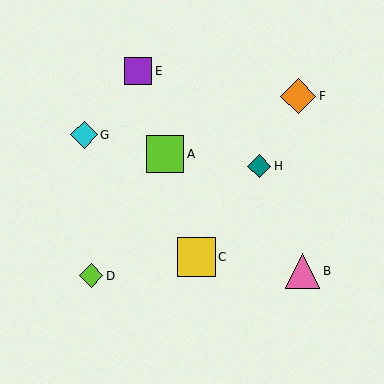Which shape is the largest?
The yellow square (labeled C) is the largest.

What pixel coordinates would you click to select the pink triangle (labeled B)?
Click at (302, 271) to select the pink triangle B.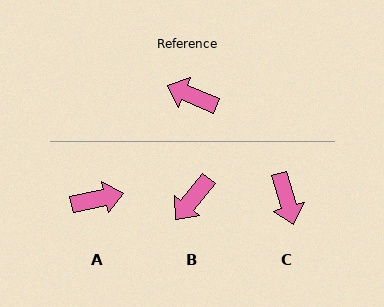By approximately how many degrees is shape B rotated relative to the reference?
Approximately 73 degrees counter-clockwise.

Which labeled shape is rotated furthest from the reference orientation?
A, about 145 degrees away.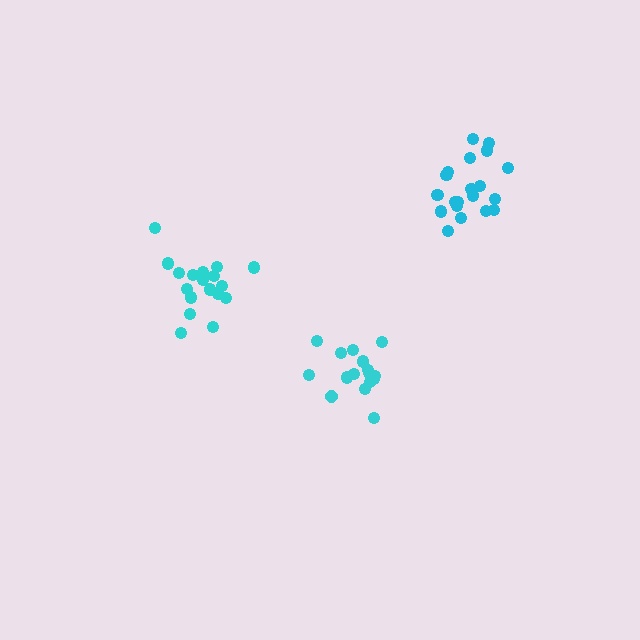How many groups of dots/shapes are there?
There are 3 groups.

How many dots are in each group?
Group 1: 16 dots, Group 2: 20 dots, Group 3: 18 dots (54 total).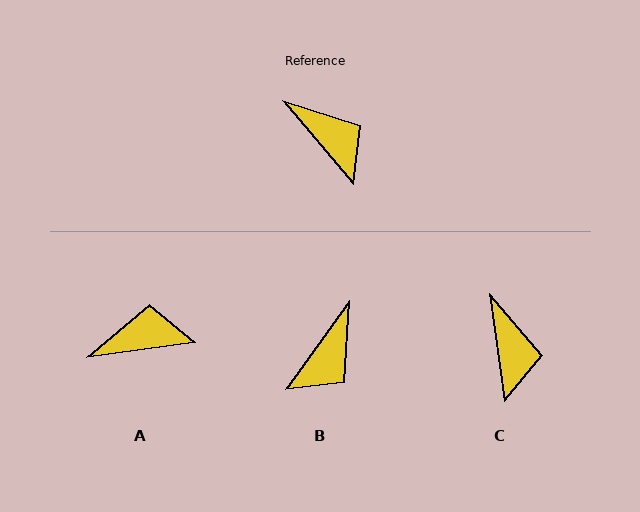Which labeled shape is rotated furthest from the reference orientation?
B, about 76 degrees away.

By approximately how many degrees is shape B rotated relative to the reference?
Approximately 76 degrees clockwise.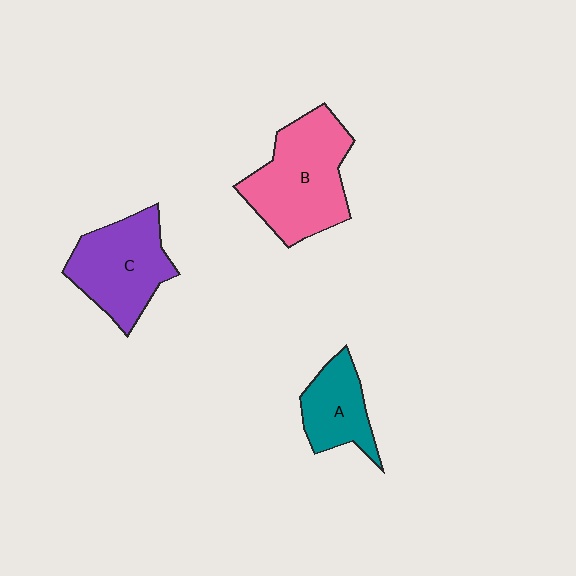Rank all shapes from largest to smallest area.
From largest to smallest: B (pink), C (purple), A (teal).